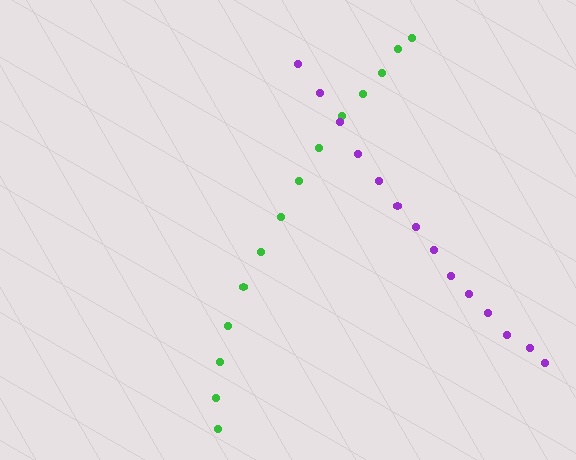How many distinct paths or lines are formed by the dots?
There are 2 distinct paths.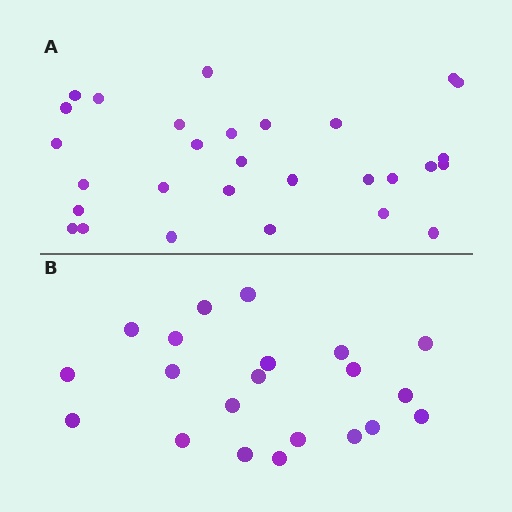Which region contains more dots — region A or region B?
Region A (the top region) has more dots.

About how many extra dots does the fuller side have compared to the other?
Region A has roughly 8 or so more dots than region B.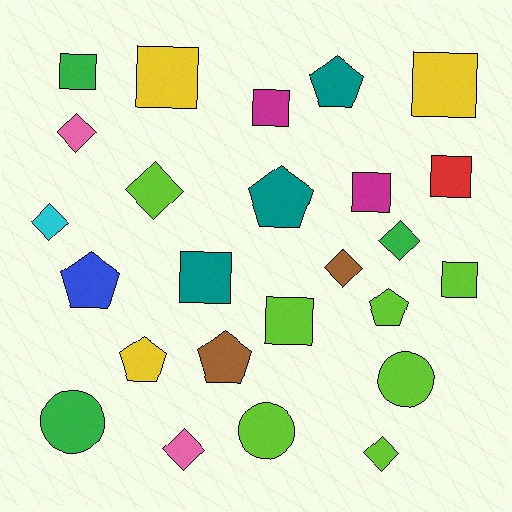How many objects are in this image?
There are 25 objects.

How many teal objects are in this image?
There are 3 teal objects.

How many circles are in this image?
There are 3 circles.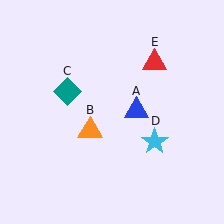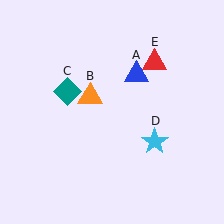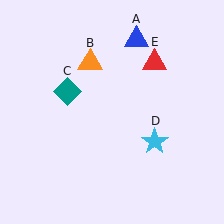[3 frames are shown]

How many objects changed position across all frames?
2 objects changed position: blue triangle (object A), orange triangle (object B).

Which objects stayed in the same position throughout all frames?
Teal diamond (object C) and cyan star (object D) and red triangle (object E) remained stationary.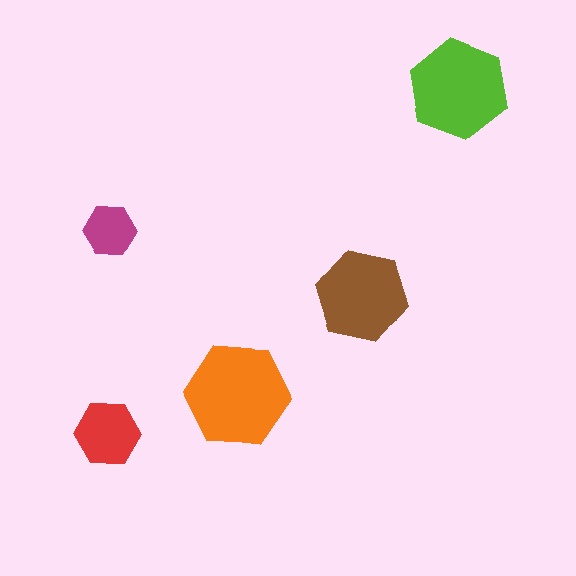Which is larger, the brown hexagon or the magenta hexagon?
The brown one.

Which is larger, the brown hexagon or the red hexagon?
The brown one.